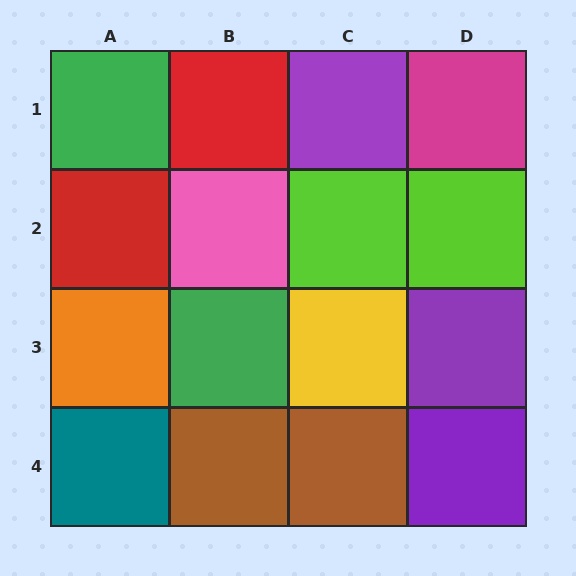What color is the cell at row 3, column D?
Purple.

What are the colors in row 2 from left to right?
Red, pink, lime, lime.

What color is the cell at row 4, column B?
Brown.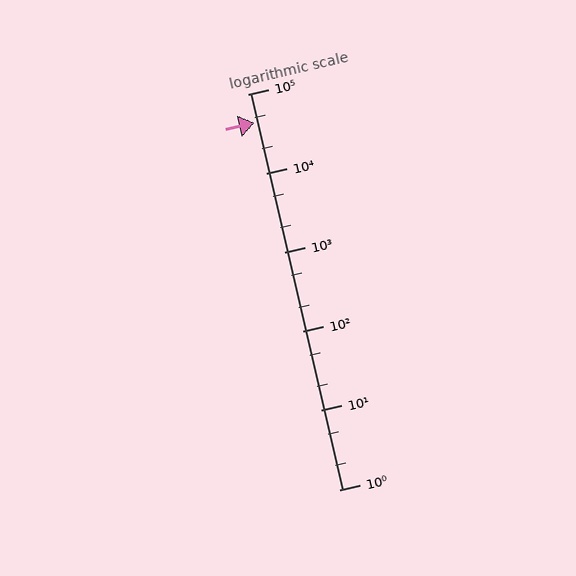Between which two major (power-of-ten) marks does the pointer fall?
The pointer is between 10000 and 100000.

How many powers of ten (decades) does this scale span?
The scale spans 5 decades, from 1 to 100000.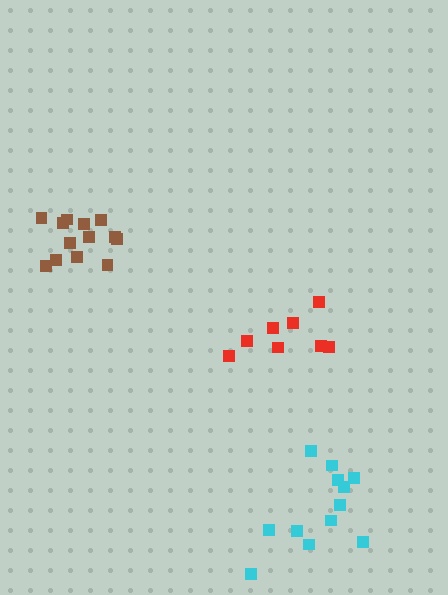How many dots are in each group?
Group 1: 13 dots, Group 2: 8 dots, Group 3: 12 dots (33 total).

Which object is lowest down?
The cyan cluster is bottommost.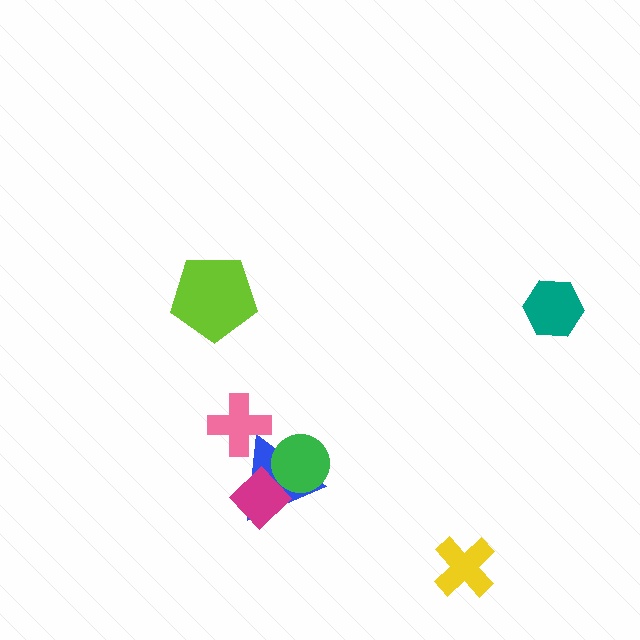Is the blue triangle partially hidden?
Yes, it is partially covered by another shape.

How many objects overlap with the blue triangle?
3 objects overlap with the blue triangle.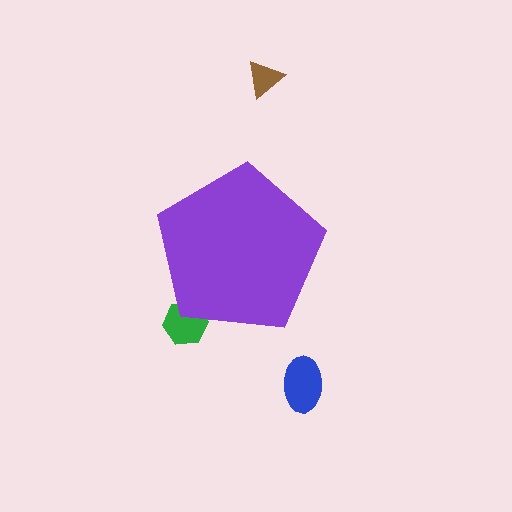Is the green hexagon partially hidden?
Yes, the green hexagon is partially hidden behind the purple pentagon.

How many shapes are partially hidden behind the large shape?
1 shape is partially hidden.